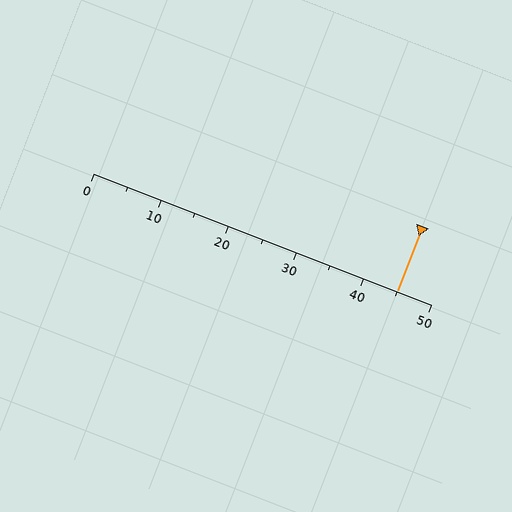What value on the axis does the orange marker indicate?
The marker indicates approximately 45.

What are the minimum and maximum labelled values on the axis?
The axis runs from 0 to 50.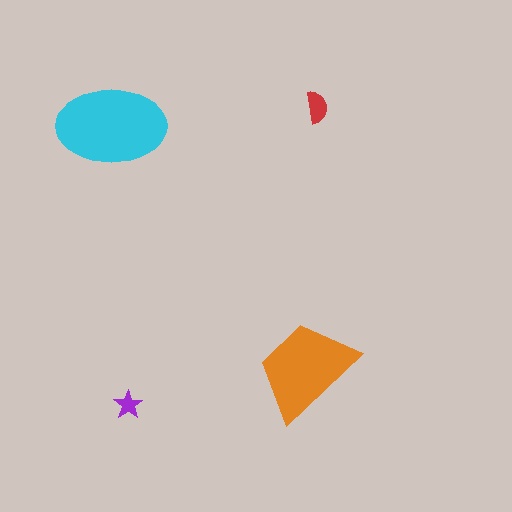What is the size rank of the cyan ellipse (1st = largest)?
1st.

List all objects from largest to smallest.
The cyan ellipse, the orange trapezoid, the red semicircle, the purple star.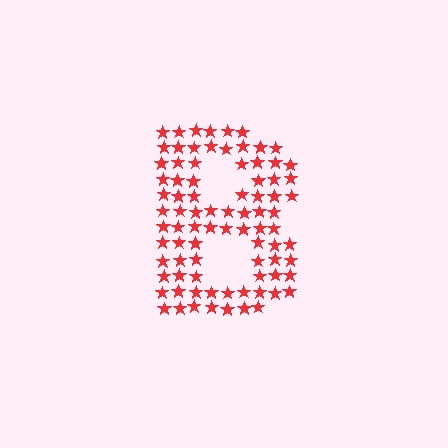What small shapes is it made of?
It is made of small stars.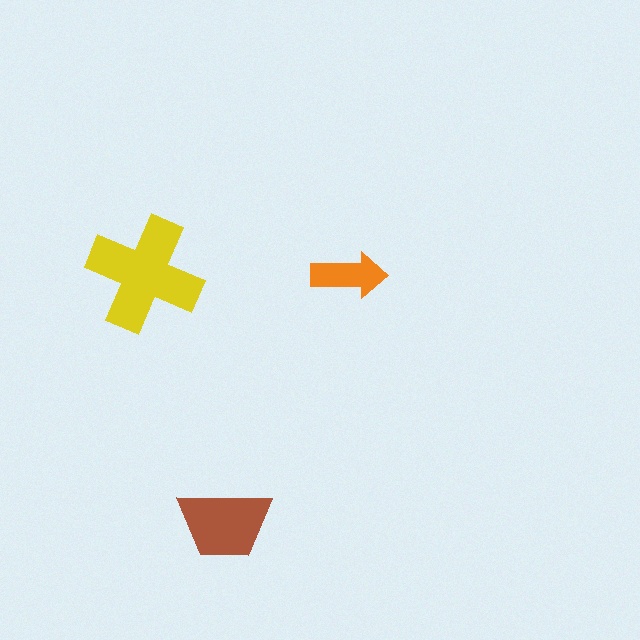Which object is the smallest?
The orange arrow.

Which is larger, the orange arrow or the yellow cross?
The yellow cross.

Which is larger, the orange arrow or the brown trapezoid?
The brown trapezoid.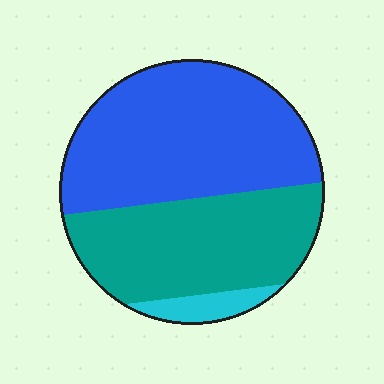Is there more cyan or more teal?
Teal.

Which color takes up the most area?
Blue, at roughly 55%.